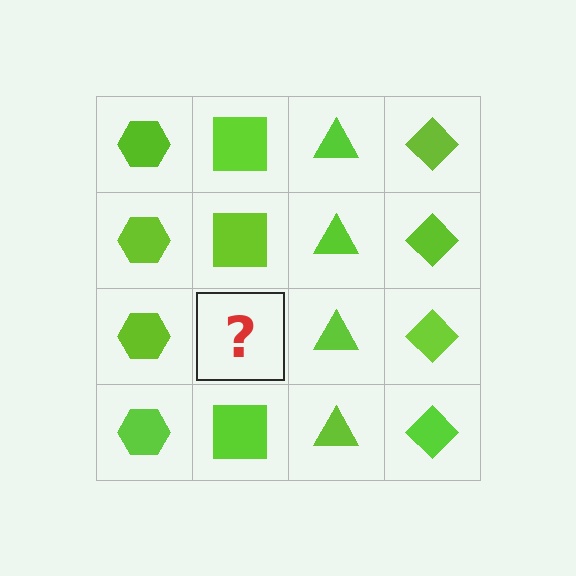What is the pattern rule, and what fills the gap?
The rule is that each column has a consistent shape. The gap should be filled with a lime square.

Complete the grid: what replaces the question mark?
The question mark should be replaced with a lime square.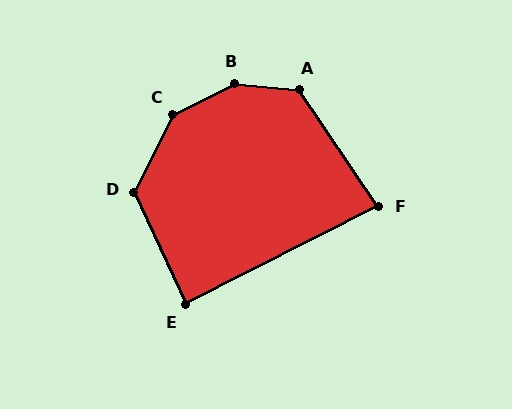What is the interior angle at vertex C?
Approximately 143 degrees (obtuse).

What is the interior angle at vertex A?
Approximately 130 degrees (obtuse).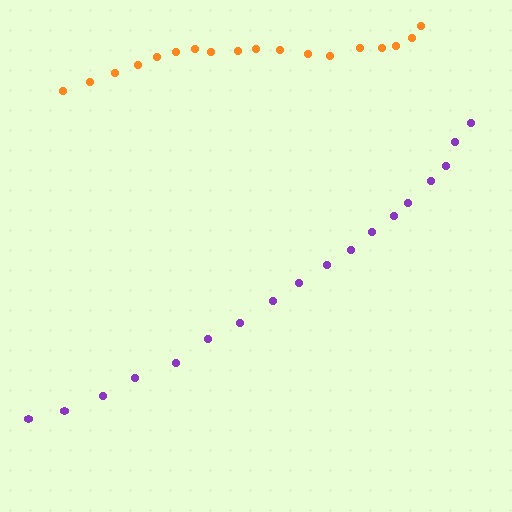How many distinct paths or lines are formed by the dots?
There are 2 distinct paths.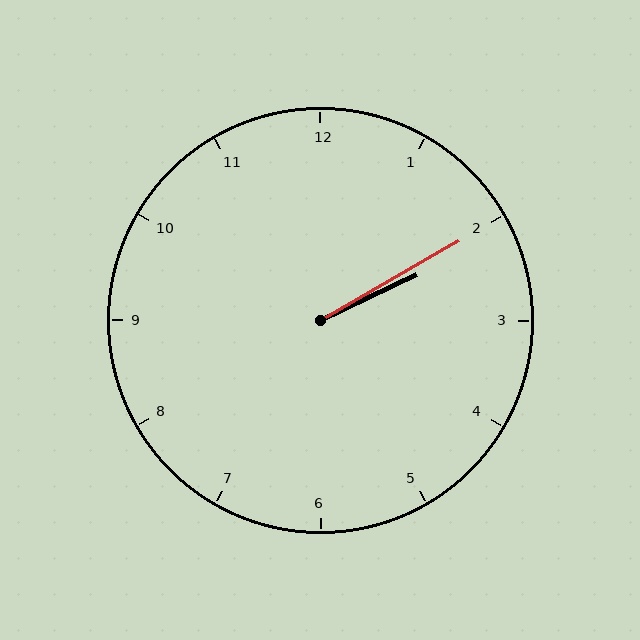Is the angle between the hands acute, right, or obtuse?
It is acute.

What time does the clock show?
2:10.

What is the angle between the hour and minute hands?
Approximately 5 degrees.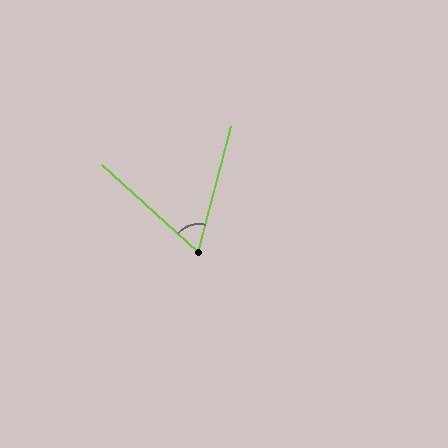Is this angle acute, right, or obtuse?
It is acute.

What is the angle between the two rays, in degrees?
Approximately 63 degrees.